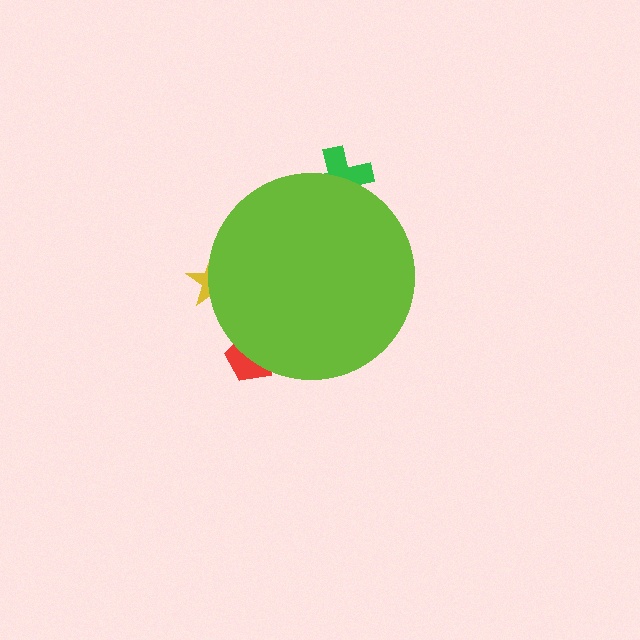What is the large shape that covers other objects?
A lime circle.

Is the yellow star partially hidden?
Yes, the yellow star is partially hidden behind the lime circle.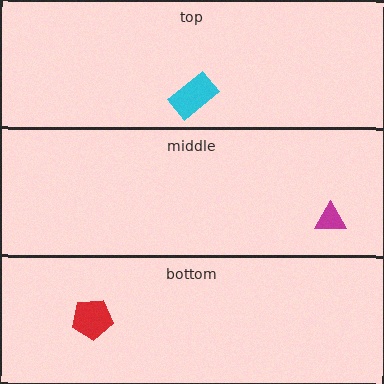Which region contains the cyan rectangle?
The top region.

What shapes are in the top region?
The cyan rectangle.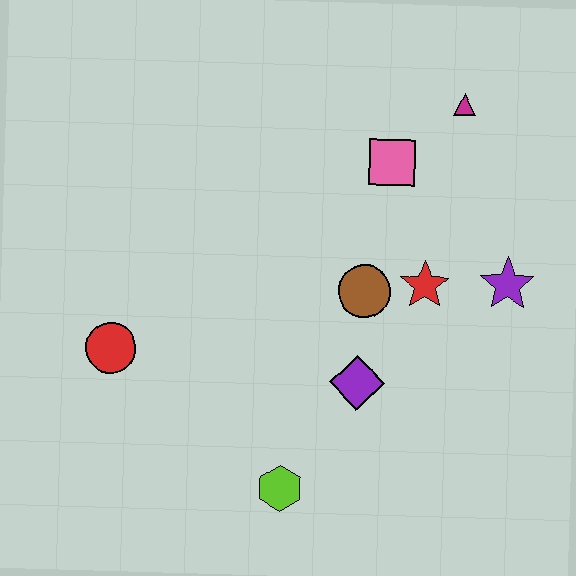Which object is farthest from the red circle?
The magenta triangle is farthest from the red circle.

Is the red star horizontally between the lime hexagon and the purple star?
Yes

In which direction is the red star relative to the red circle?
The red star is to the right of the red circle.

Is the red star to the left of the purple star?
Yes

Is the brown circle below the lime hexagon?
No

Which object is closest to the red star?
The brown circle is closest to the red star.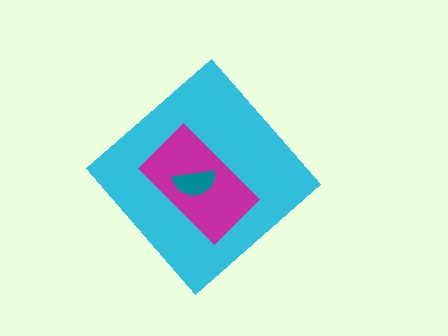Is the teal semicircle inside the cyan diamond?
Yes.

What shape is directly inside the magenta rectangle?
The teal semicircle.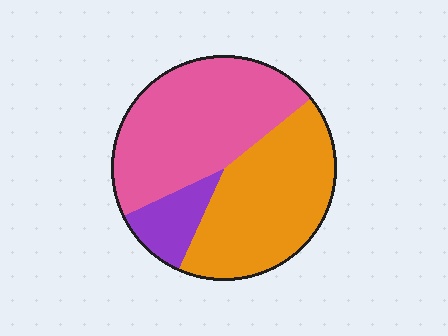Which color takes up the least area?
Purple, at roughly 10%.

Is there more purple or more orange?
Orange.